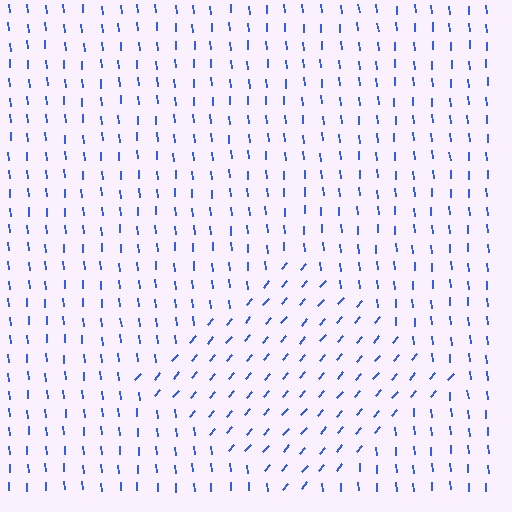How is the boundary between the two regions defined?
The boundary is defined purely by a change in line orientation (approximately 45 degrees difference). All lines are the same color and thickness.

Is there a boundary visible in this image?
Yes, there is a texture boundary formed by a change in line orientation.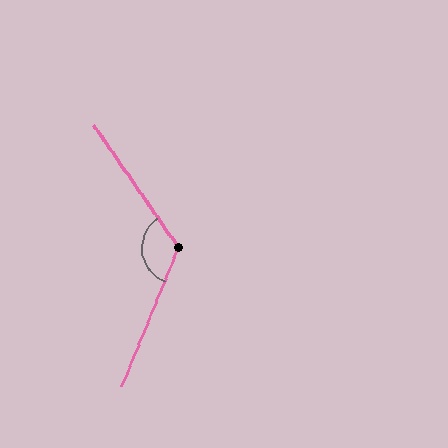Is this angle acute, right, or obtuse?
It is obtuse.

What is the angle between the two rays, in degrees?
Approximately 123 degrees.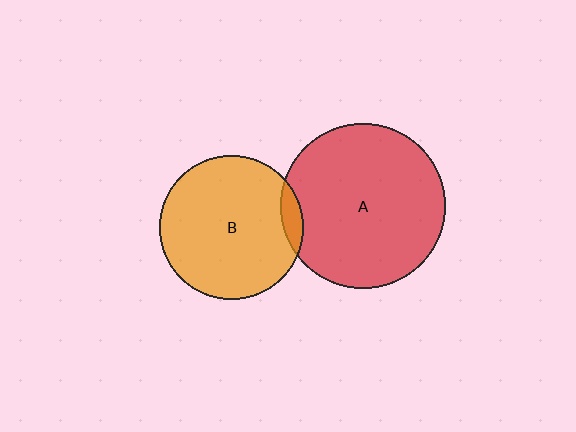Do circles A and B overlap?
Yes.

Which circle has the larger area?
Circle A (red).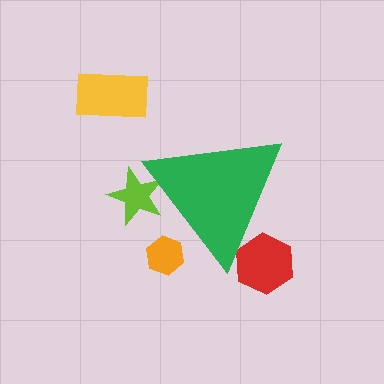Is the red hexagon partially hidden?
Yes, the red hexagon is partially hidden behind the green triangle.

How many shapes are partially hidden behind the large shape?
3 shapes are partially hidden.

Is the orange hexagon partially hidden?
Yes, the orange hexagon is partially hidden behind the green triangle.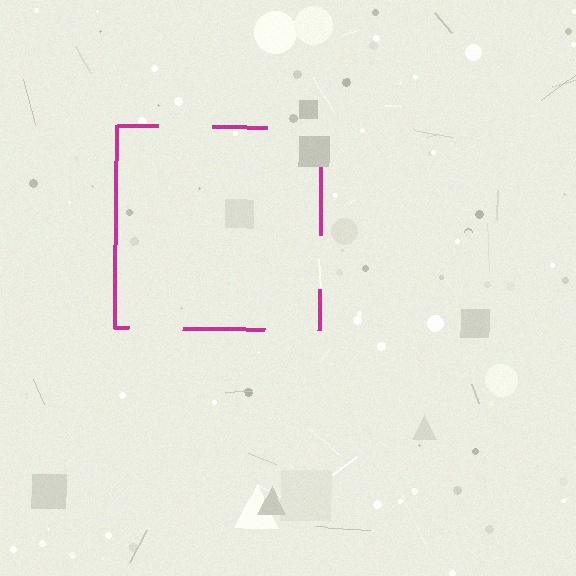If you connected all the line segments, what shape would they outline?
They would outline a square.